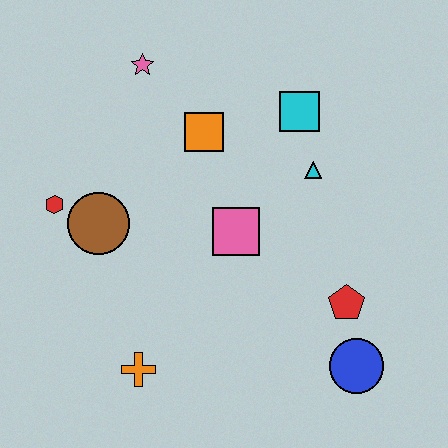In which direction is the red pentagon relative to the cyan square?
The red pentagon is below the cyan square.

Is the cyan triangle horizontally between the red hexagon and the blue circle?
Yes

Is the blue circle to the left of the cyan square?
No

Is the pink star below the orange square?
No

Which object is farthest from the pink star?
The blue circle is farthest from the pink star.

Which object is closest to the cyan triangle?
The cyan square is closest to the cyan triangle.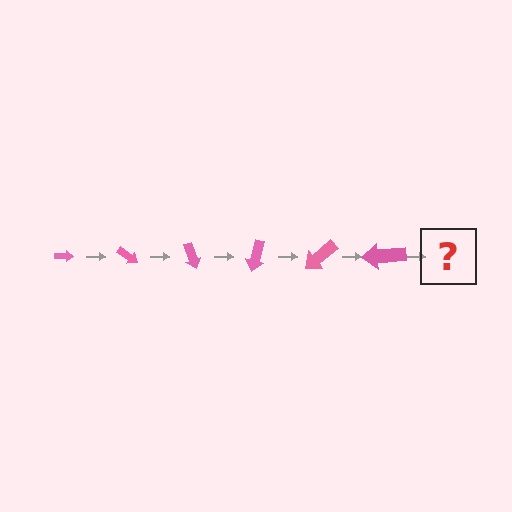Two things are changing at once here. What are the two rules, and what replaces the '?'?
The two rules are that the arrow grows larger each step and it rotates 35 degrees each step. The '?' should be an arrow, larger than the previous one and rotated 210 degrees from the start.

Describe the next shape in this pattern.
It should be an arrow, larger than the previous one and rotated 210 degrees from the start.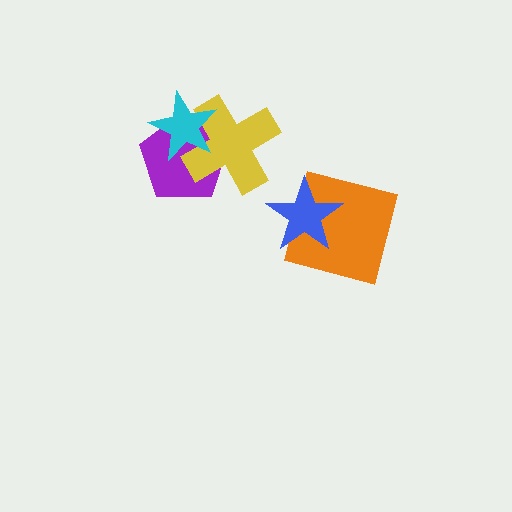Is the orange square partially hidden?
Yes, it is partially covered by another shape.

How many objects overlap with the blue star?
1 object overlaps with the blue star.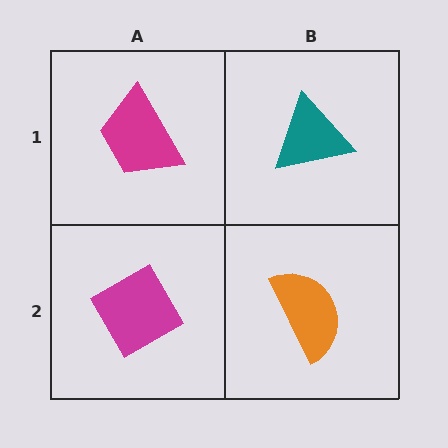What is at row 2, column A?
A magenta diamond.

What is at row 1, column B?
A teal triangle.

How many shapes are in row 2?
2 shapes.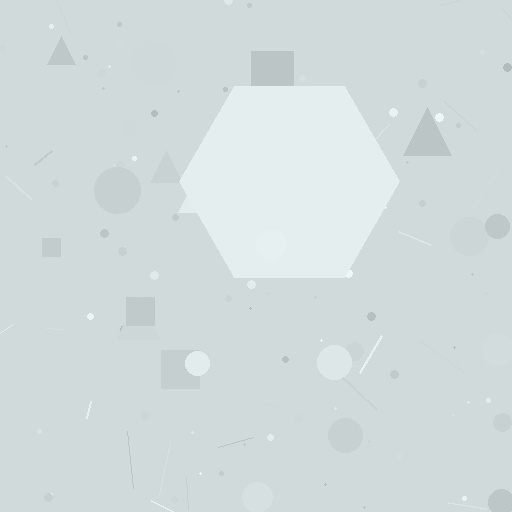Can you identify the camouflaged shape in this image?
The camouflaged shape is a hexagon.